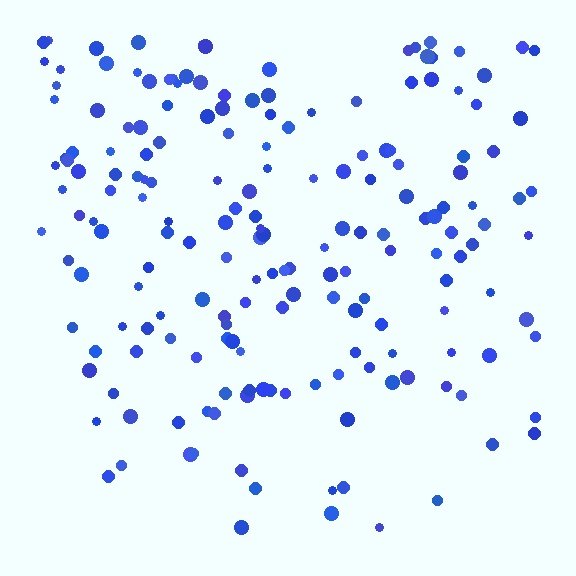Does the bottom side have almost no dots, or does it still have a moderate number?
Still a moderate number, just noticeably fewer than the top.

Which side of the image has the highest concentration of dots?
The top.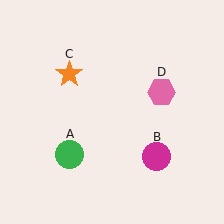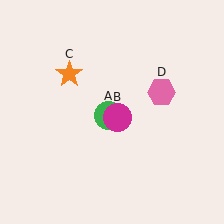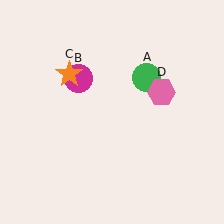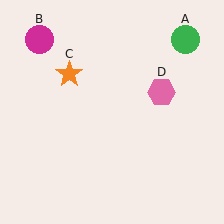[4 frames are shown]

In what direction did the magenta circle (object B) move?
The magenta circle (object B) moved up and to the left.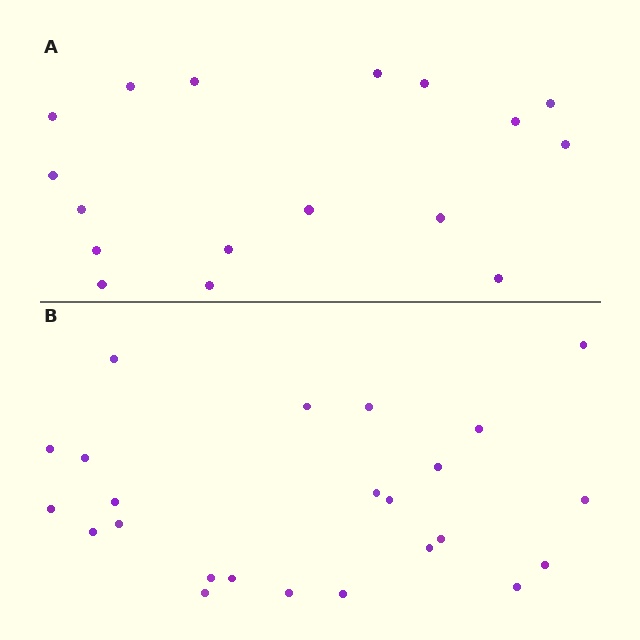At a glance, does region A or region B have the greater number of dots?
Region B (the bottom region) has more dots.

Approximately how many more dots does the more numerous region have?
Region B has roughly 8 or so more dots than region A.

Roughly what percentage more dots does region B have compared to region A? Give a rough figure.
About 40% more.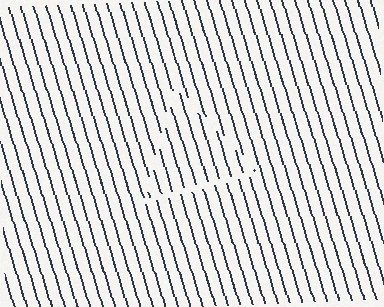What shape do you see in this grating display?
An illusory triangle. The interior of the shape contains the same grating, shifted by half a period — the contour is defined by the phase discontinuity where line-ends from the inner and outer gratings abut.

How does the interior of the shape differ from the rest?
The interior of the shape contains the same grating, shifted by half a period — the contour is defined by the phase discontinuity where line-ends from the inner and outer gratings abut.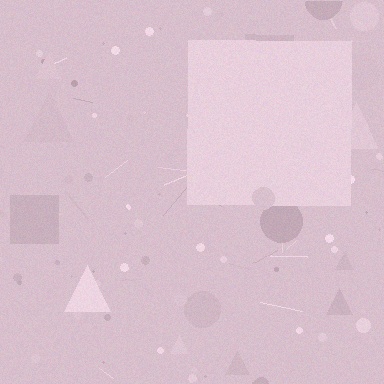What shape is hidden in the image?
A square is hidden in the image.